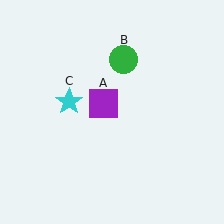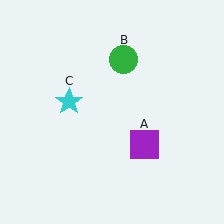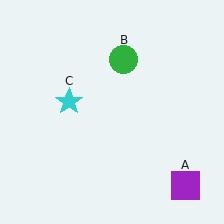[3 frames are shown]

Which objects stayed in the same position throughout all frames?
Green circle (object B) and cyan star (object C) remained stationary.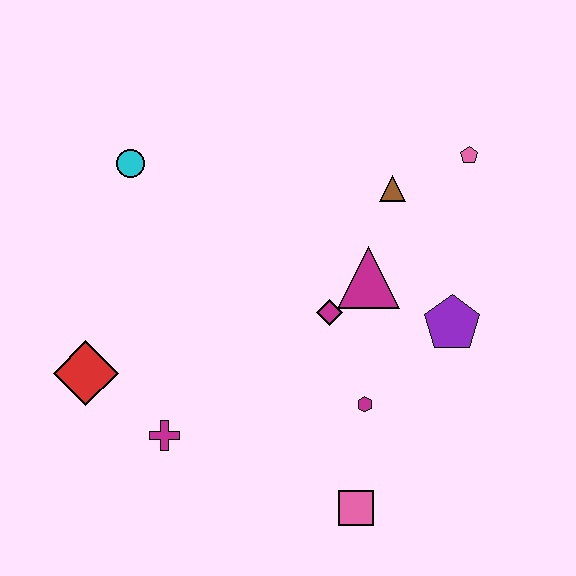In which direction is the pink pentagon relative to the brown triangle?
The pink pentagon is to the right of the brown triangle.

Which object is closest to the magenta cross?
The red diamond is closest to the magenta cross.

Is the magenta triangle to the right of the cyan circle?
Yes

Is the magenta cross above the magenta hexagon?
No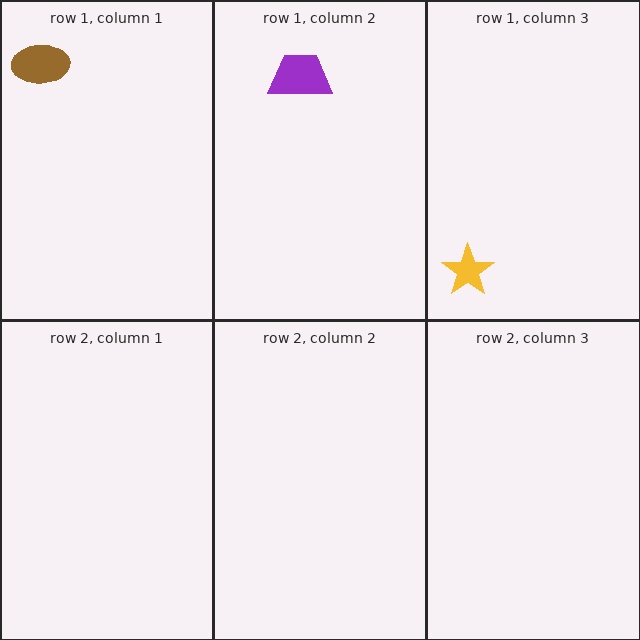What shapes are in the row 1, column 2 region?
The purple trapezoid.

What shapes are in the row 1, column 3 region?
The yellow star.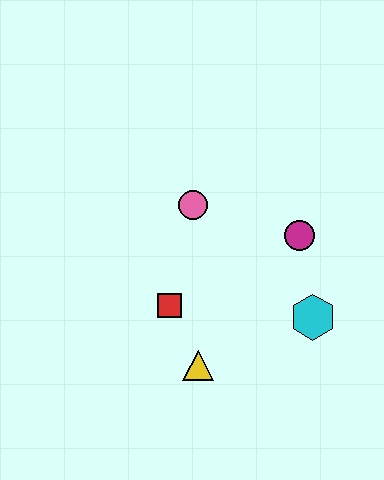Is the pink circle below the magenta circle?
No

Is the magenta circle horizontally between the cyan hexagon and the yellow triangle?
Yes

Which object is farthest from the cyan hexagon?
The pink circle is farthest from the cyan hexagon.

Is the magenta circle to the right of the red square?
Yes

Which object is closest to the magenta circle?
The cyan hexagon is closest to the magenta circle.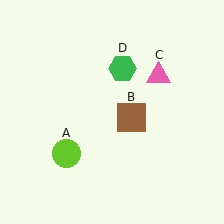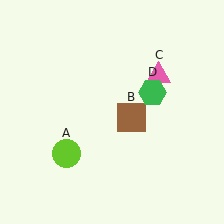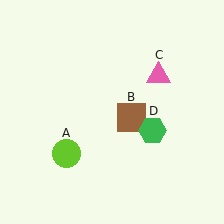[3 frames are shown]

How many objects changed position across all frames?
1 object changed position: green hexagon (object D).